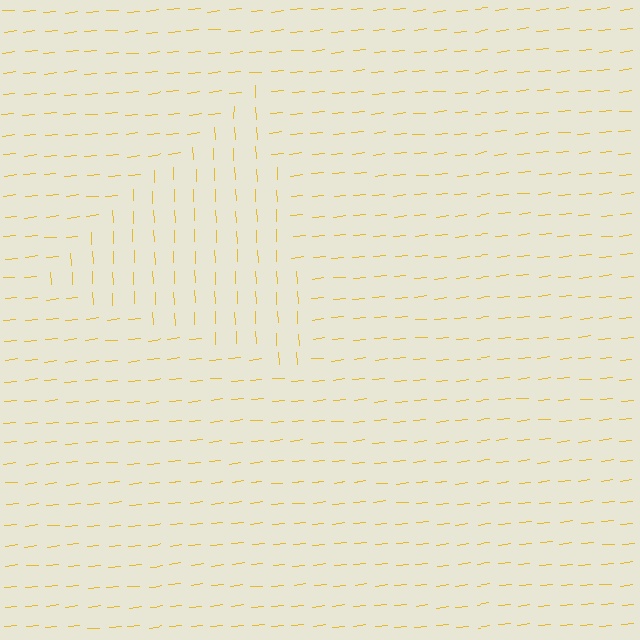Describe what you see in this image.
The image is filled with small yellow line segments. A triangle region in the image has lines oriented differently from the surrounding lines, creating a visible texture boundary.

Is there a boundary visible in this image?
Yes, there is a texture boundary formed by a change in line orientation.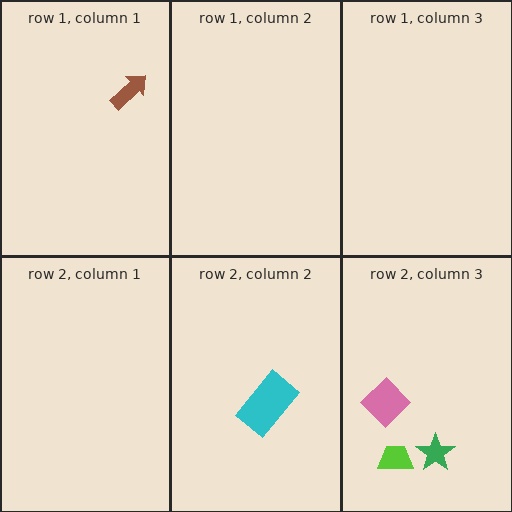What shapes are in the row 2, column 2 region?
The cyan rectangle.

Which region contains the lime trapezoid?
The row 2, column 3 region.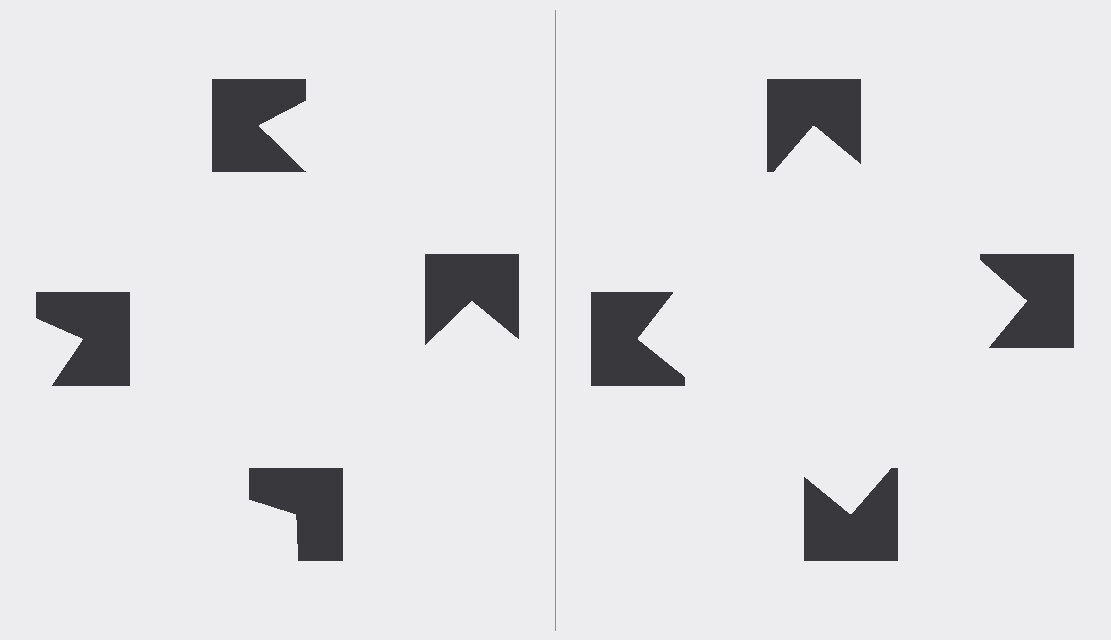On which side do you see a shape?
An illusory square appears on the right side. On the left side the wedge cuts are rotated, so no coherent shape forms.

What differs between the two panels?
The notched squares are positioned identically on both sides; only the wedge orientations differ. On the right they align to a square; on the left they are misaligned.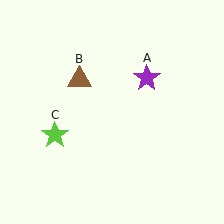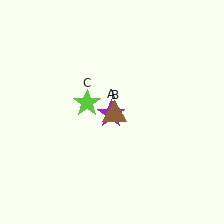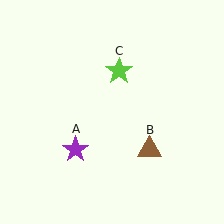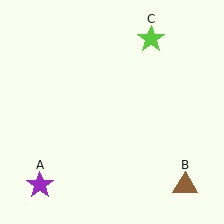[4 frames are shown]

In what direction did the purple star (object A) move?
The purple star (object A) moved down and to the left.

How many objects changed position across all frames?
3 objects changed position: purple star (object A), brown triangle (object B), lime star (object C).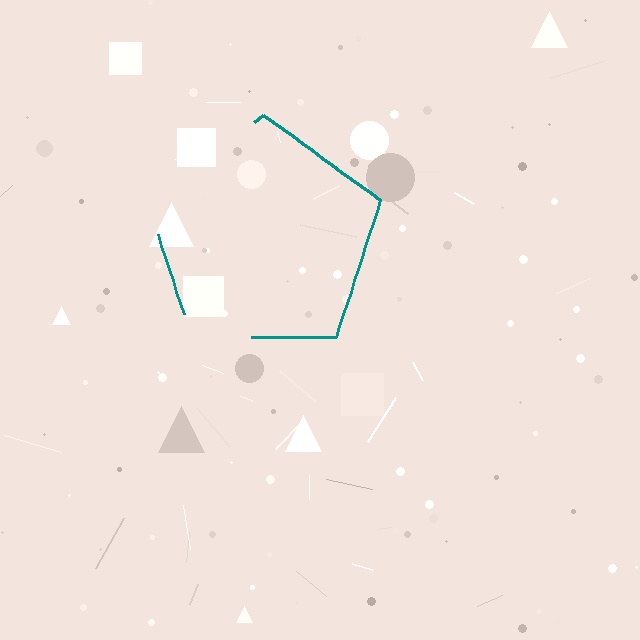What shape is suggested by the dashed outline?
The dashed outline suggests a pentagon.